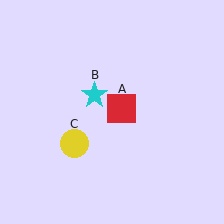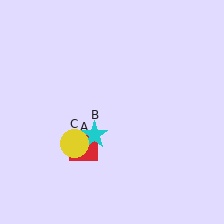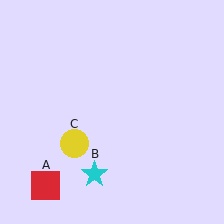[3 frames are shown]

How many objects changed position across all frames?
2 objects changed position: red square (object A), cyan star (object B).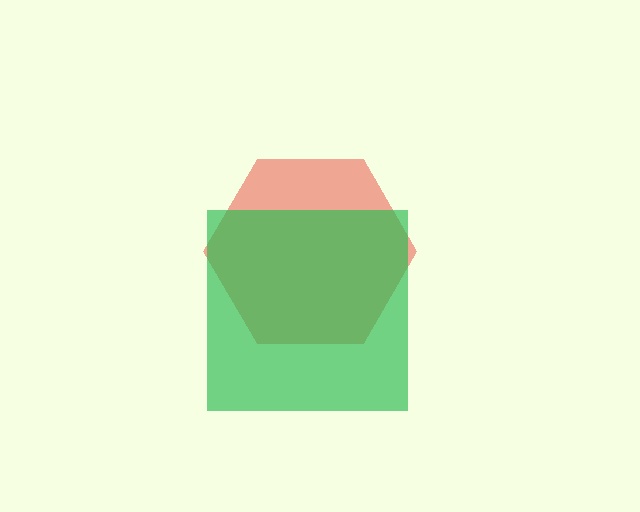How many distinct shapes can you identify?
There are 2 distinct shapes: a red hexagon, a green square.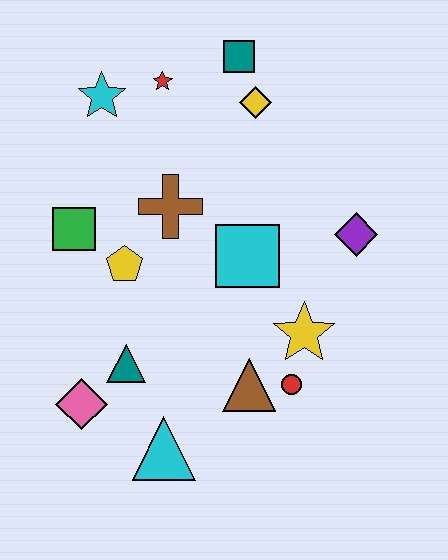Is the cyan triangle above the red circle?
No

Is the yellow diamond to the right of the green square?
Yes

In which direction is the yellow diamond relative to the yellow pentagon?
The yellow diamond is above the yellow pentagon.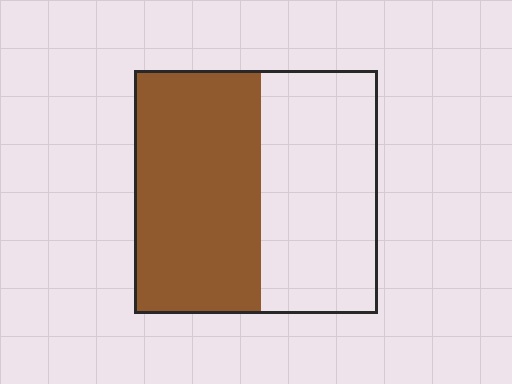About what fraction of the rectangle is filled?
About one half (1/2).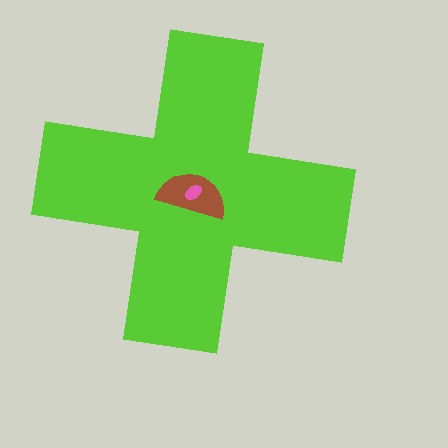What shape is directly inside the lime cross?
The brown semicircle.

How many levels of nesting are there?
3.